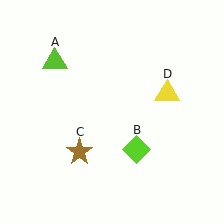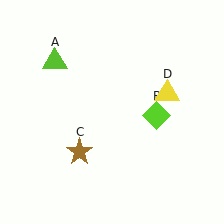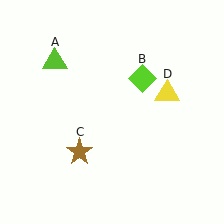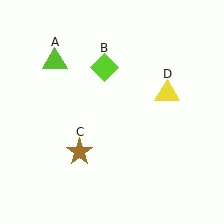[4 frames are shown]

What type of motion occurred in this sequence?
The lime diamond (object B) rotated counterclockwise around the center of the scene.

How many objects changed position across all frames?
1 object changed position: lime diamond (object B).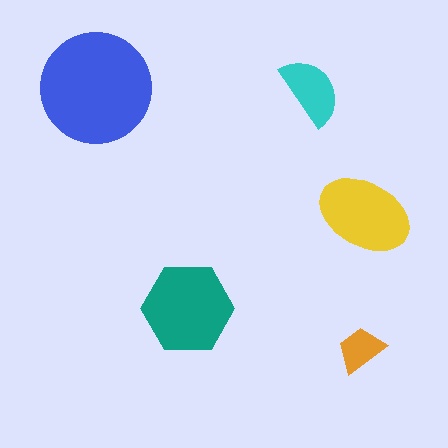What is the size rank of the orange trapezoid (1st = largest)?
5th.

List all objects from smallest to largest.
The orange trapezoid, the cyan semicircle, the yellow ellipse, the teal hexagon, the blue circle.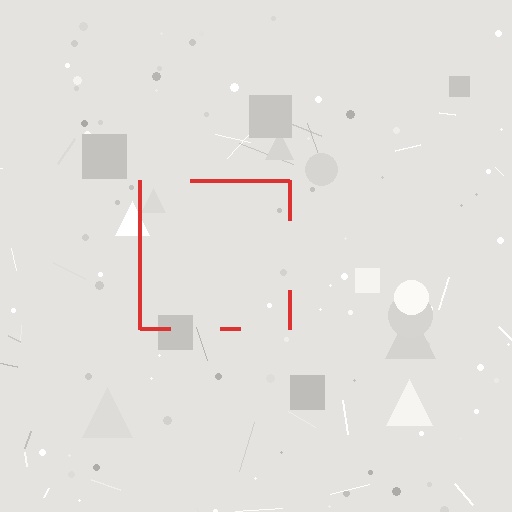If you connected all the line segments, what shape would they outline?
They would outline a square.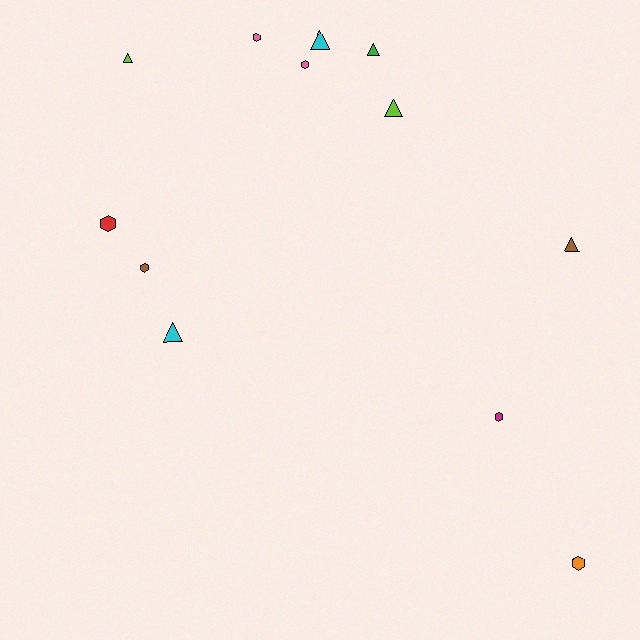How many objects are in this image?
There are 12 objects.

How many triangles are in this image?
There are 6 triangles.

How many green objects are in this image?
There is 1 green object.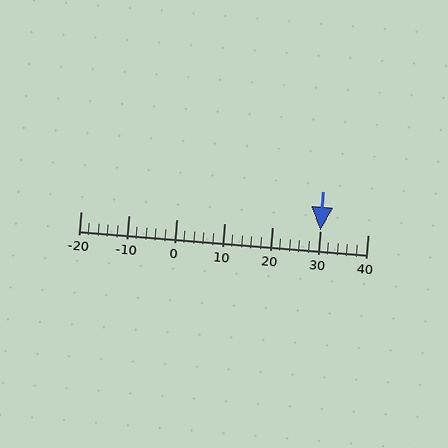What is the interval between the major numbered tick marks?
The major tick marks are spaced 10 units apart.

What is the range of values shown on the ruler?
The ruler shows values from -20 to 40.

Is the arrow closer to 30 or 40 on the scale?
The arrow is closer to 30.